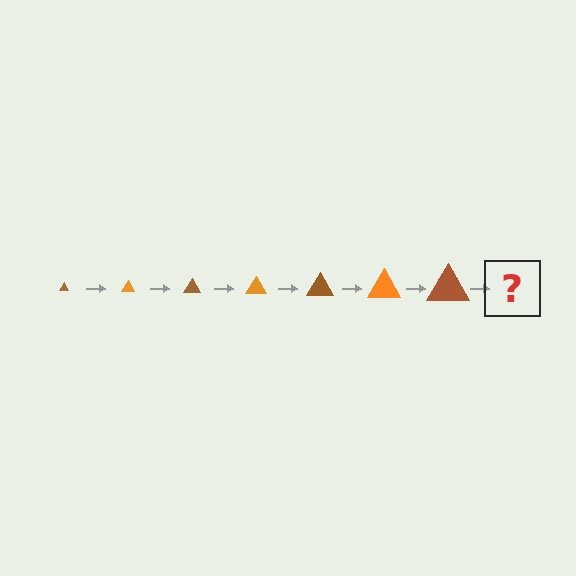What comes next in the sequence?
The next element should be an orange triangle, larger than the previous one.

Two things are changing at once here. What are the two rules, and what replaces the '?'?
The two rules are that the triangle grows larger each step and the color cycles through brown and orange. The '?' should be an orange triangle, larger than the previous one.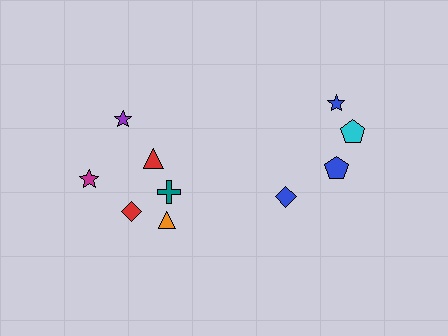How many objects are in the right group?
There are 4 objects.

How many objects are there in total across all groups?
There are 10 objects.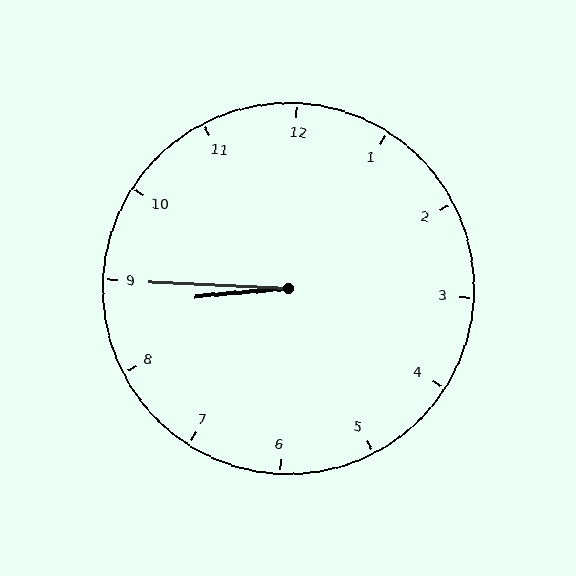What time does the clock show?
8:45.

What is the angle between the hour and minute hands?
Approximately 8 degrees.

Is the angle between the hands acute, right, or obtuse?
It is acute.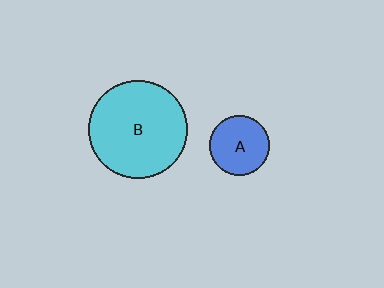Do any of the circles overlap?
No, none of the circles overlap.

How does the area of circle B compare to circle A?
Approximately 2.7 times.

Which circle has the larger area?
Circle B (cyan).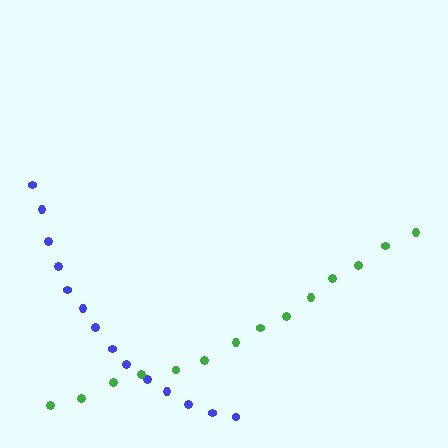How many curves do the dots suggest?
There are 2 distinct paths.